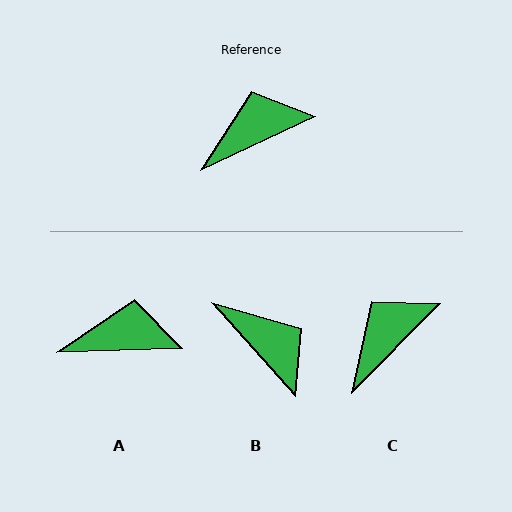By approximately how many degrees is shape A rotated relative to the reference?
Approximately 23 degrees clockwise.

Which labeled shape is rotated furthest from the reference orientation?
B, about 73 degrees away.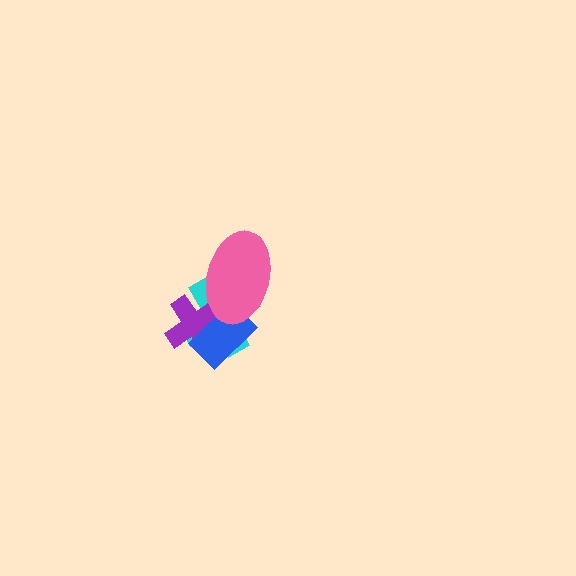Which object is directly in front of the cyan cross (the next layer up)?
The purple cross is directly in front of the cyan cross.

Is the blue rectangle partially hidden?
Yes, it is partially covered by another shape.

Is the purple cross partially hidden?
Yes, it is partially covered by another shape.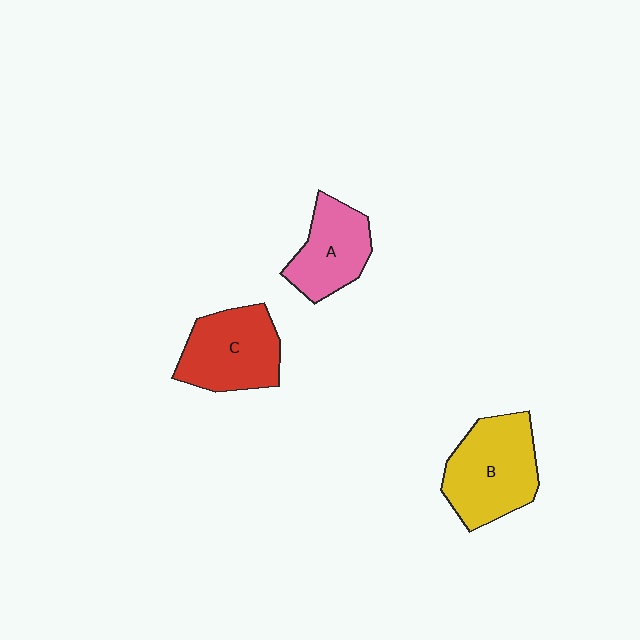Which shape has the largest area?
Shape B (yellow).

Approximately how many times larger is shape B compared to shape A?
Approximately 1.4 times.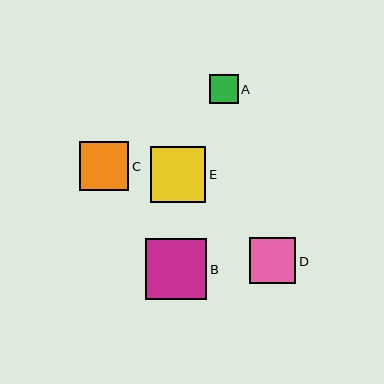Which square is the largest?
Square B is the largest with a size of approximately 61 pixels.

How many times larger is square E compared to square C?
Square E is approximately 1.1 times the size of square C.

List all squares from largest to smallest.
From largest to smallest: B, E, C, D, A.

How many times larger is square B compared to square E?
Square B is approximately 1.1 times the size of square E.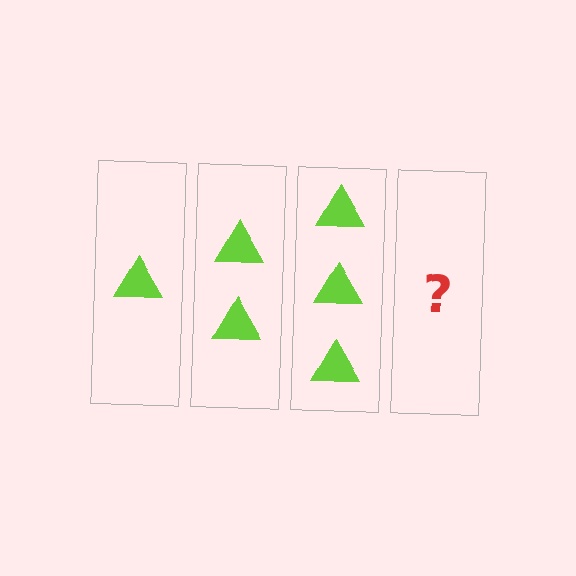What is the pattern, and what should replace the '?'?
The pattern is that each step adds one more triangle. The '?' should be 4 triangles.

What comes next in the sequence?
The next element should be 4 triangles.